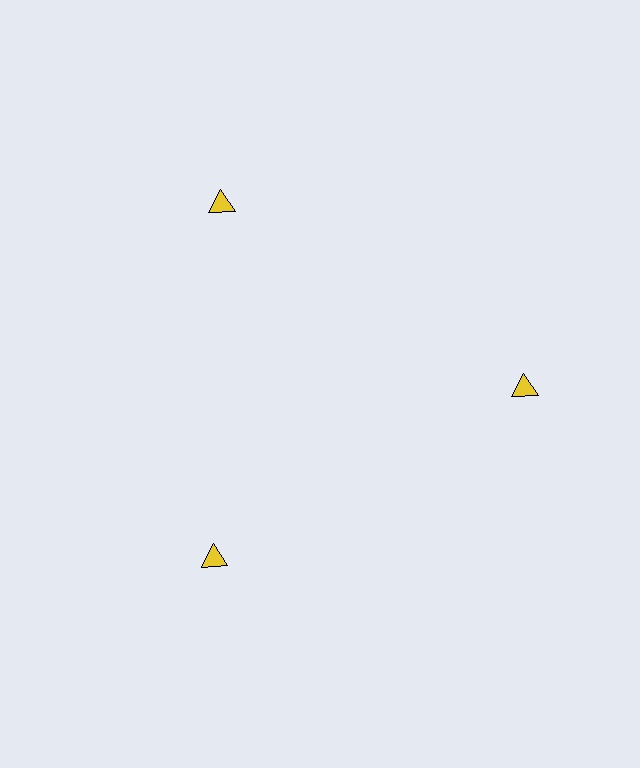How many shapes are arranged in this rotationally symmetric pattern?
There are 3 shapes, arranged in 3 groups of 1.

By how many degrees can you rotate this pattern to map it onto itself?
The pattern maps onto itself every 120 degrees of rotation.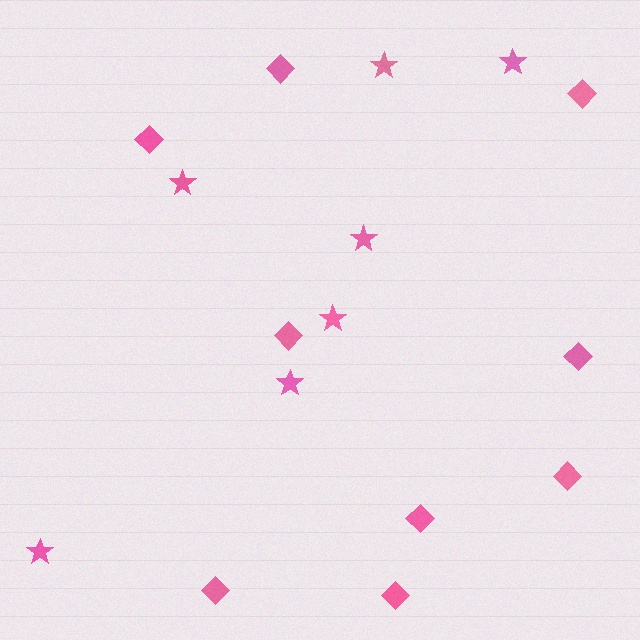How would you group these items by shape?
There are 2 groups: one group of diamonds (9) and one group of stars (7).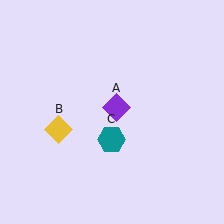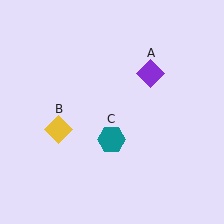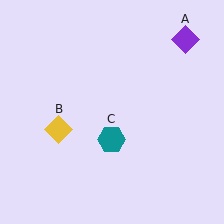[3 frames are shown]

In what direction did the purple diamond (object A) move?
The purple diamond (object A) moved up and to the right.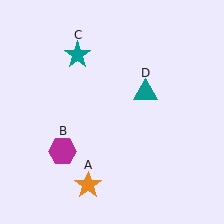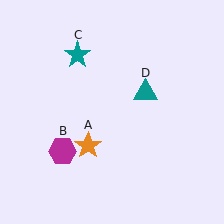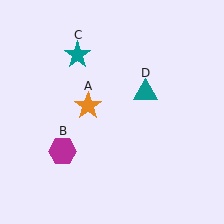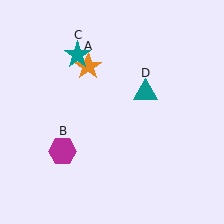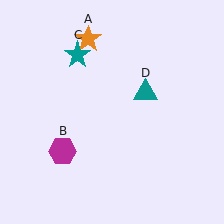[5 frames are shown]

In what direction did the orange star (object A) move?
The orange star (object A) moved up.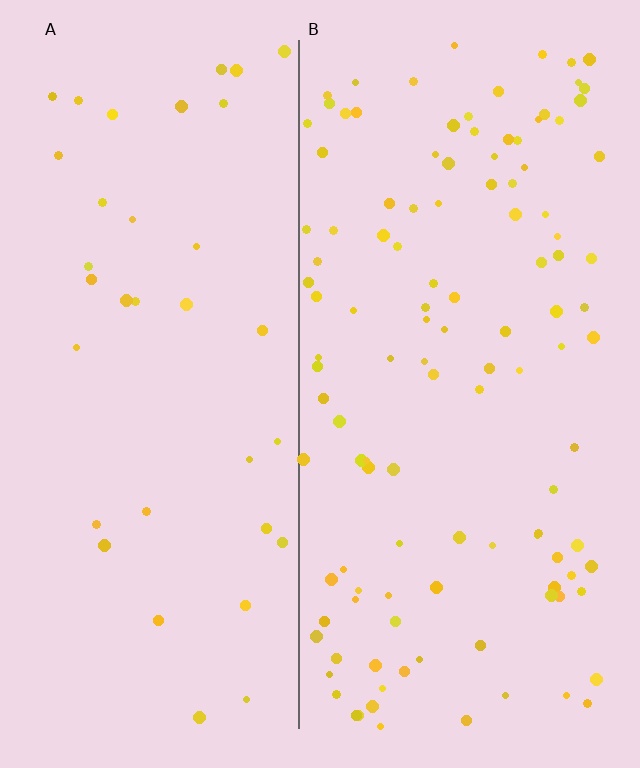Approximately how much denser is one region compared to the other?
Approximately 3.2× — region B over region A.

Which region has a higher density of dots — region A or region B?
B (the right).